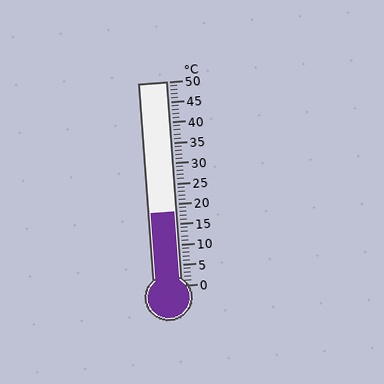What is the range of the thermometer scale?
The thermometer scale ranges from 0°C to 50°C.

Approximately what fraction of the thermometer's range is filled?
The thermometer is filled to approximately 35% of its range.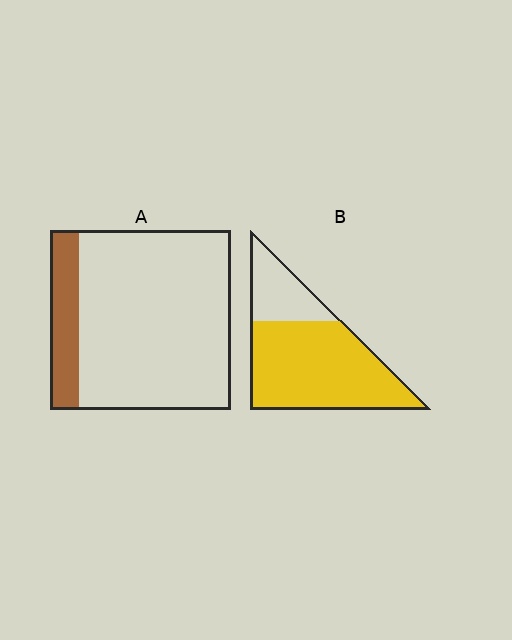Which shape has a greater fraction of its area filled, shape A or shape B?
Shape B.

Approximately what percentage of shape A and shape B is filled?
A is approximately 15% and B is approximately 75%.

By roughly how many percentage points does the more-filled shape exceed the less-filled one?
By roughly 60 percentage points (B over A).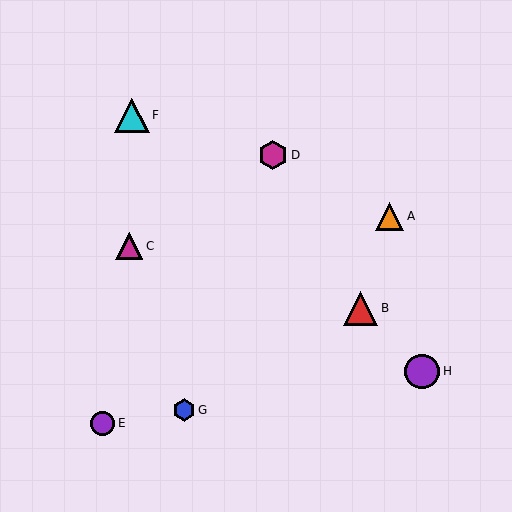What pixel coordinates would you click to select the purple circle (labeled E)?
Click at (103, 423) to select the purple circle E.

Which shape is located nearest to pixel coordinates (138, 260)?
The magenta triangle (labeled C) at (129, 246) is nearest to that location.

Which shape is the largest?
The purple circle (labeled H) is the largest.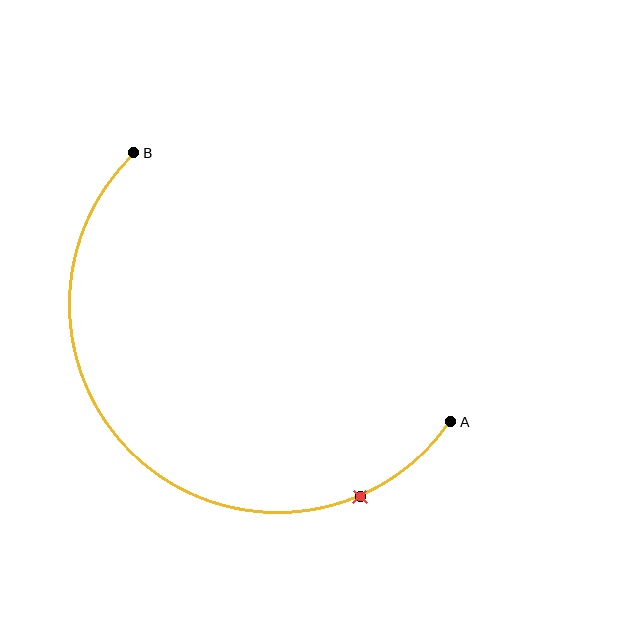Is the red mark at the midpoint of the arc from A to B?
No. The red mark lies on the arc but is closer to endpoint A. The arc midpoint would be at the point on the curve equidistant along the arc from both A and B.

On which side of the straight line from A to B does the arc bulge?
The arc bulges below and to the left of the straight line connecting A and B.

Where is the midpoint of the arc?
The arc midpoint is the point on the curve farthest from the straight line joining A and B. It sits below and to the left of that line.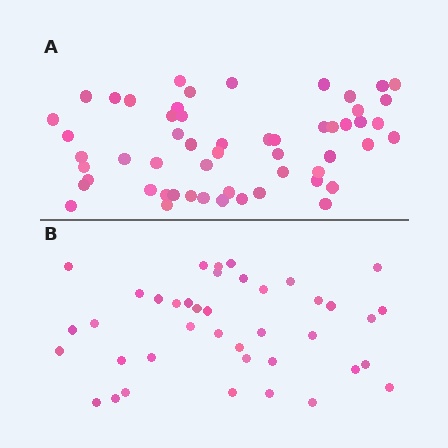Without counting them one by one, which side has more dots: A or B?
Region A (the top region) has more dots.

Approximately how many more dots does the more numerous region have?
Region A has approximately 15 more dots than region B.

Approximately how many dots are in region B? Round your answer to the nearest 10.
About 40 dots.